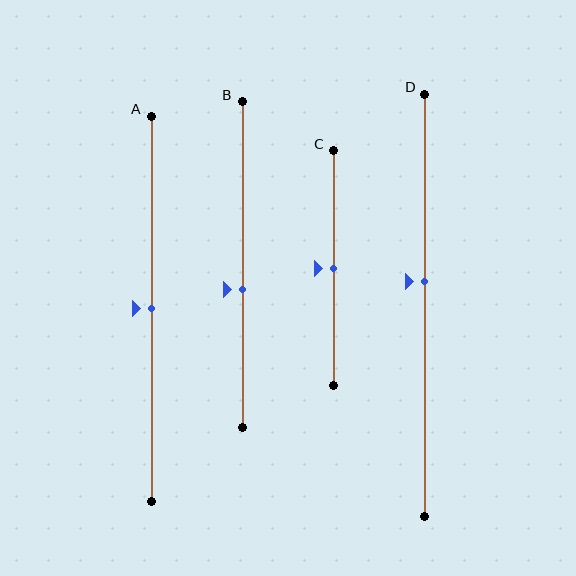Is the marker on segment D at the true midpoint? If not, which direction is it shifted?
No, the marker on segment D is shifted upward by about 6% of the segment length.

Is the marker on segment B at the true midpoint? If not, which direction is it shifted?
No, the marker on segment B is shifted downward by about 8% of the segment length.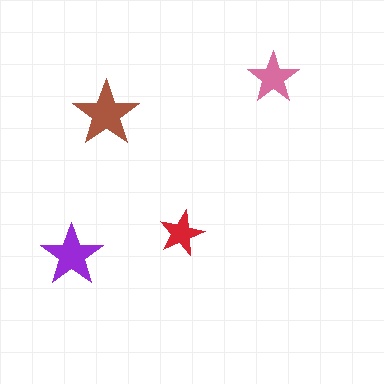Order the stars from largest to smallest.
the brown one, the purple one, the pink one, the red one.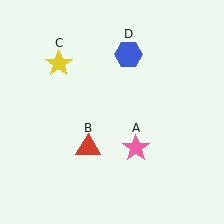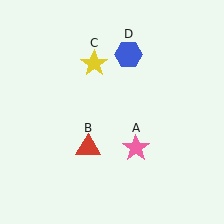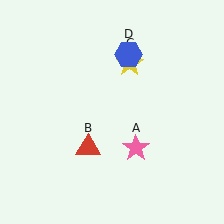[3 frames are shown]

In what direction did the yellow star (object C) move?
The yellow star (object C) moved right.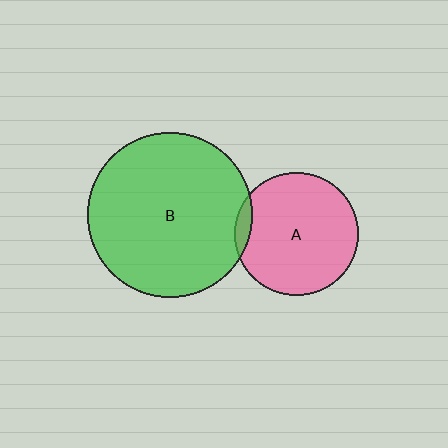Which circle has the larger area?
Circle B (green).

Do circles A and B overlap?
Yes.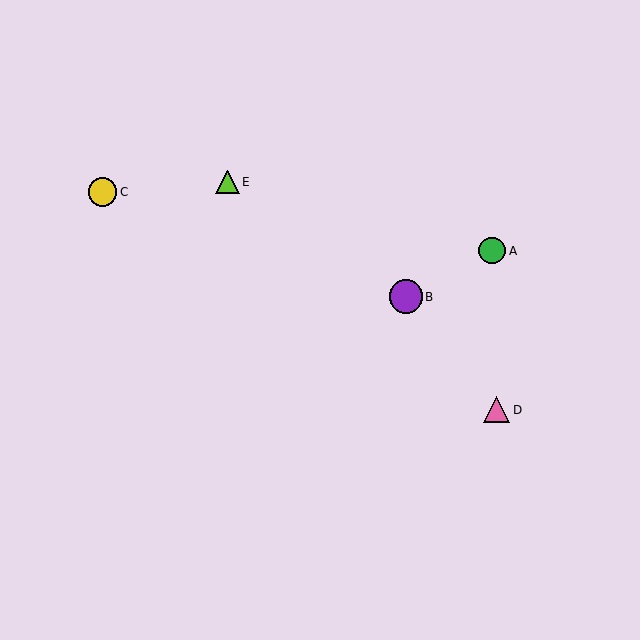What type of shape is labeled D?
Shape D is a pink triangle.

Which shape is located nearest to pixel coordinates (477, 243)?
The green circle (labeled A) at (492, 251) is nearest to that location.